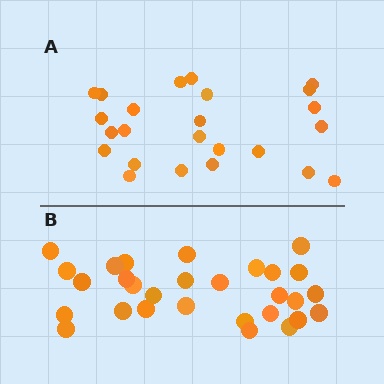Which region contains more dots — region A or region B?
Region B (the bottom region) has more dots.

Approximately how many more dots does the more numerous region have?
Region B has about 5 more dots than region A.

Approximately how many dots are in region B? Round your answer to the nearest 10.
About 30 dots. (The exact count is 29, which rounds to 30.)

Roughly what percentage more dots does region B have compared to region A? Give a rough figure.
About 20% more.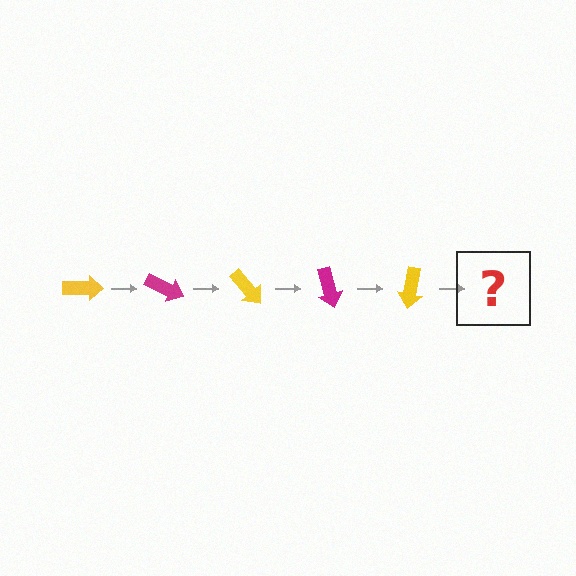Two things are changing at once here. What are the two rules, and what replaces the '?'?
The two rules are that it rotates 25 degrees each step and the color cycles through yellow and magenta. The '?' should be a magenta arrow, rotated 125 degrees from the start.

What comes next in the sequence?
The next element should be a magenta arrow, rotated 125 degrees from the start.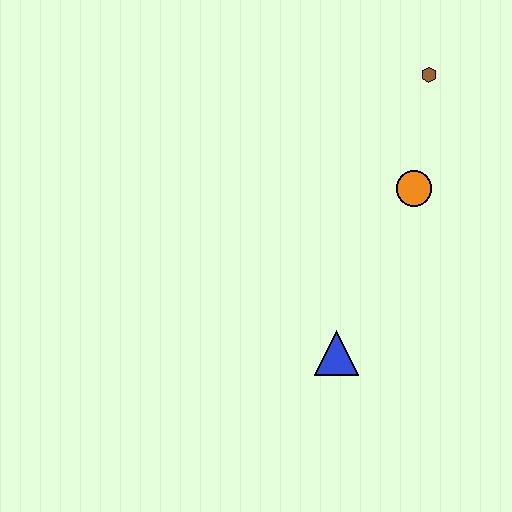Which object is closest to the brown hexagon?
The orange circle is closest to the brown hexagon.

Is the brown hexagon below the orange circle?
No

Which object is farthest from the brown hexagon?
The blue triangle is farthest from the brown hexagon.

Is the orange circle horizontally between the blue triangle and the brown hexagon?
Yes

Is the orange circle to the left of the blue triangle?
No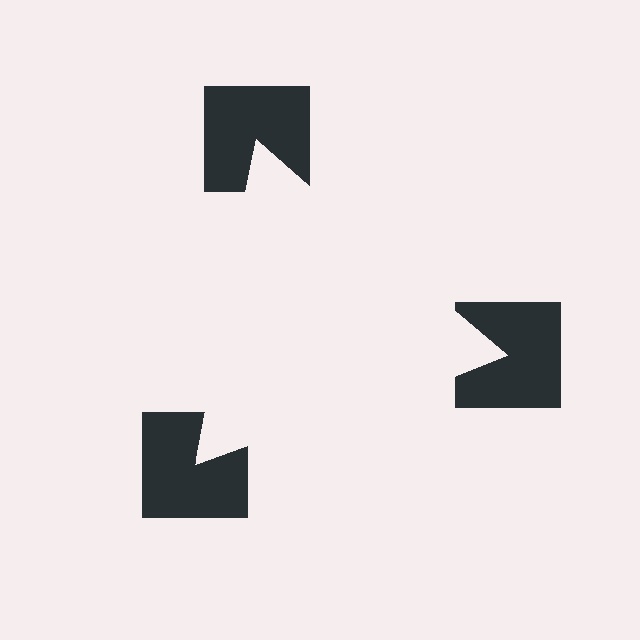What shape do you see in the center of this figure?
An illusory triangle — its edges are inferred from the aligned wedge cuts in the notched squares, not physically drawn.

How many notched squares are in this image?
There are 3 — one at each vertex of the illusory triangle.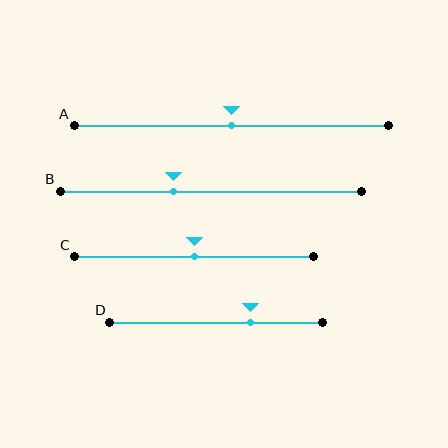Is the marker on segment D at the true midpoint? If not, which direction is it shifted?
No, the marker on segment D is shifted to the right by about 16% of the segment length.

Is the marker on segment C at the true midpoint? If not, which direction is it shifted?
Yes, the marker on segment C is at the true midpoint.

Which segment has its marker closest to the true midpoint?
Segment A has its marker closest to the true midpoint.